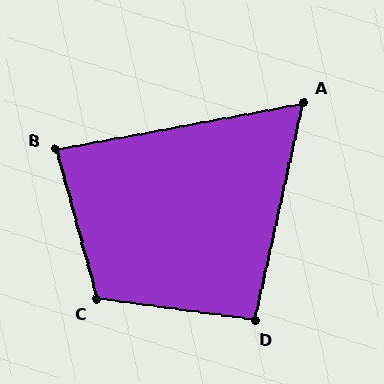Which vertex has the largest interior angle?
C, at approximately 113 degrees.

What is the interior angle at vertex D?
Approximately 95 degrees (approximately right).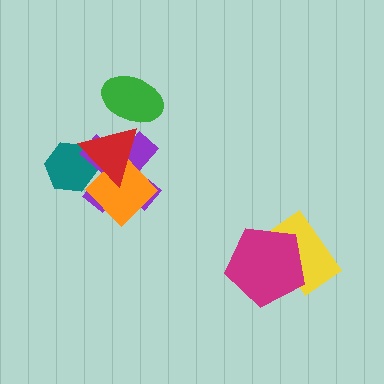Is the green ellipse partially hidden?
Yes, it is partially covered by another shape.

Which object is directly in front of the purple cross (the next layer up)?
The orange diamond is directly in front of the purple cross.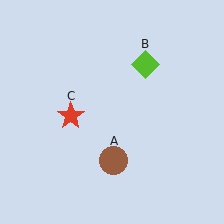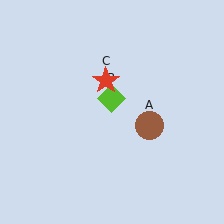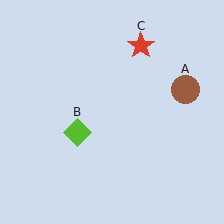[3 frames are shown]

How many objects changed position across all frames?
3 objects changed position: brown circle (object A), lime diamond (object B), red star (object C).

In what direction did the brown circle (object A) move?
The brown circle (object A) moved up and to the right.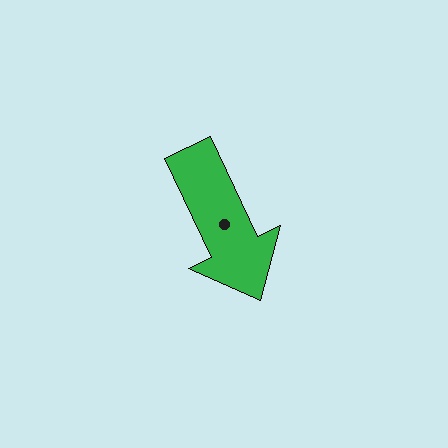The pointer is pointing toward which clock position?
Roughly 5 o'clock.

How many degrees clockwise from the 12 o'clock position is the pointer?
Approximately 155 degrees.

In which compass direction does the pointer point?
Southeast.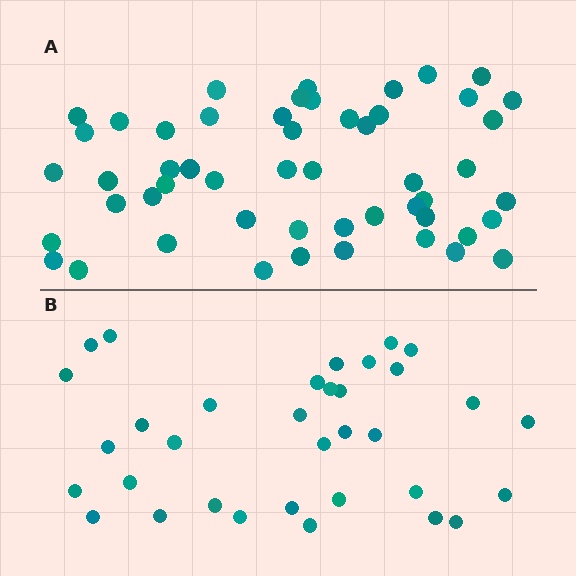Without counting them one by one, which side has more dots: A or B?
Region A (the top region) has more dots.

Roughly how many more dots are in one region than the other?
Region A has approximately 20 more dots than region B.